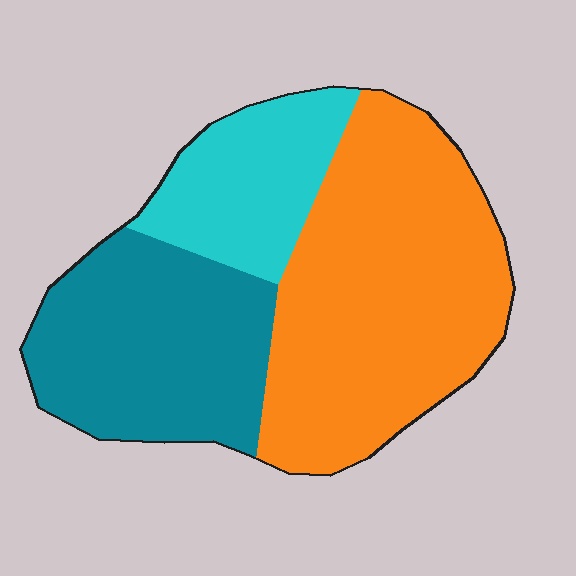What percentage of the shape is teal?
Teal covers 32% of the shape.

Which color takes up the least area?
Cyan, at roughly 20%.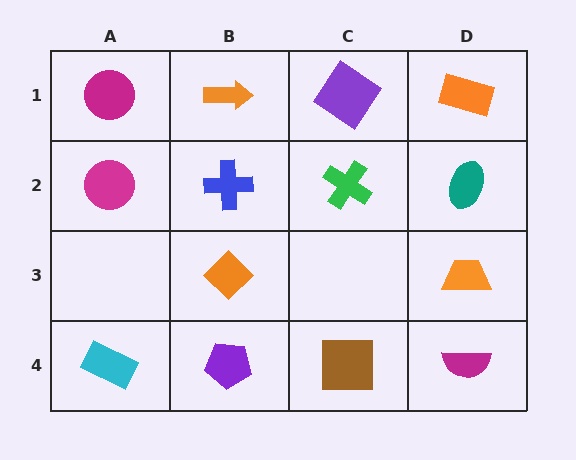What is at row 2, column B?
A blue cross.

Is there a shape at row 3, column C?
No, that cell is empty.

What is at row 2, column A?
A magenta circle.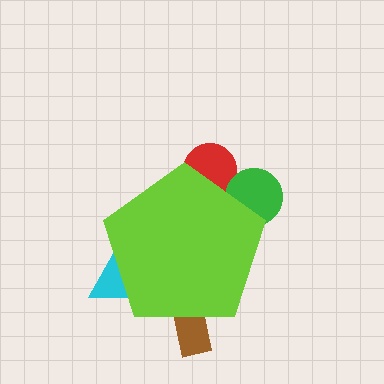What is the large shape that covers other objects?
A lime pentagon.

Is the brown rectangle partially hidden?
Yes, the brown rectangle is partially hidden behind the lime pentagon.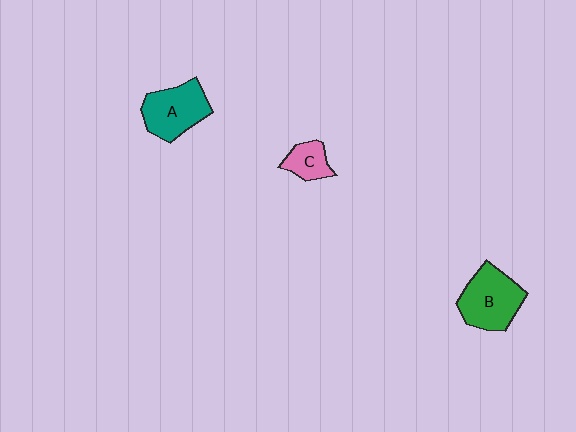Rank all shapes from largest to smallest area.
From largest to smallest: B (green), A (teal), C (pink).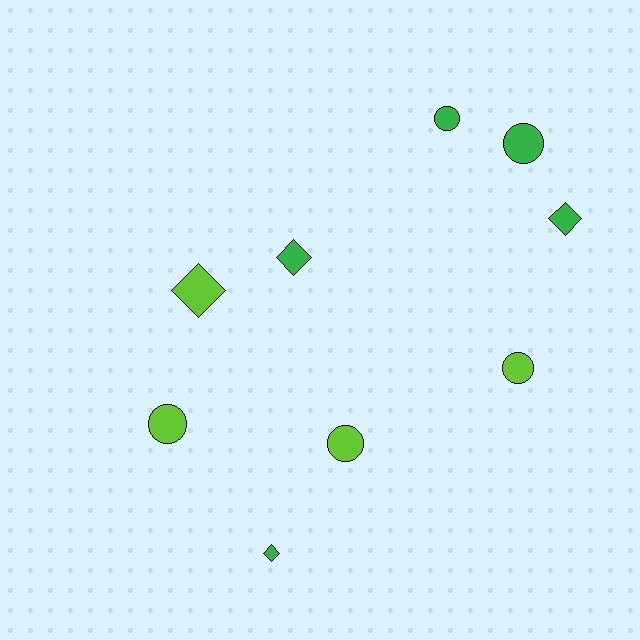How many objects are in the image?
There are 9 objects.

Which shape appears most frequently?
Circle, with 5 objects.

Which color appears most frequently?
Green, with 5 objects.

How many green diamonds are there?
There are 3 green diamonds.